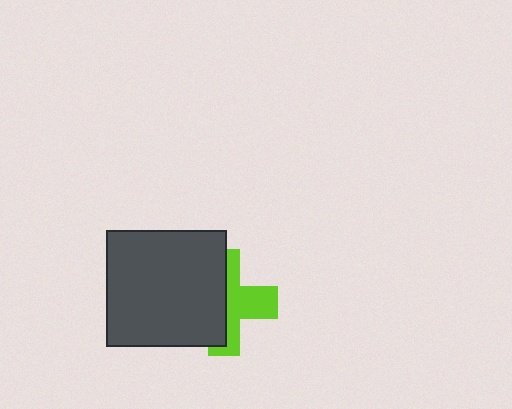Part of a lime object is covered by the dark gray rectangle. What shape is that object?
It is a cross.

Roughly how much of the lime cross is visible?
About half of it is visible (roughly 46%).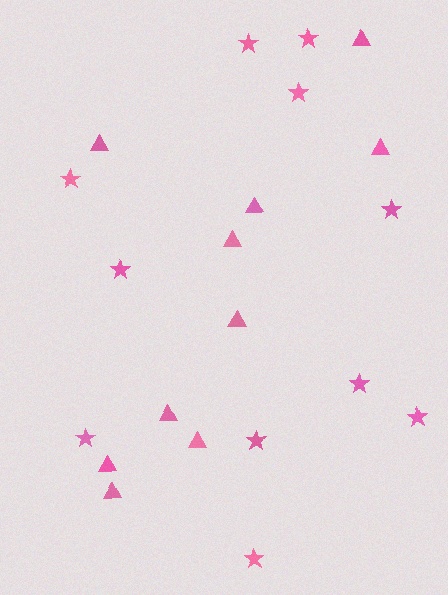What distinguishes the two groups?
There are 2 groups: one group of stars (11) and one group of triangles (10).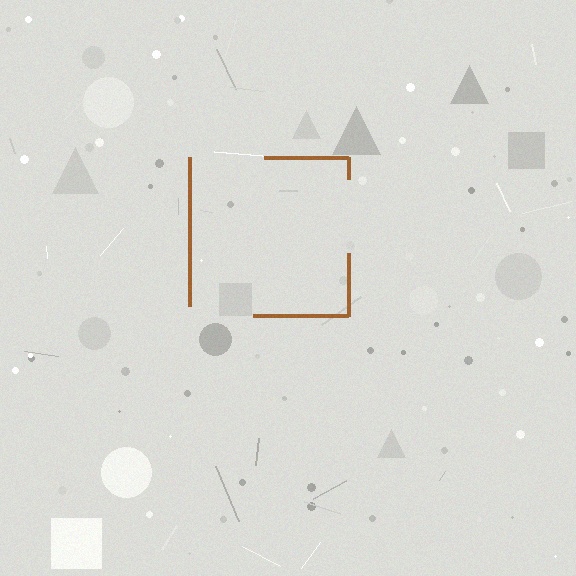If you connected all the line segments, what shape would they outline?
They would outline a square.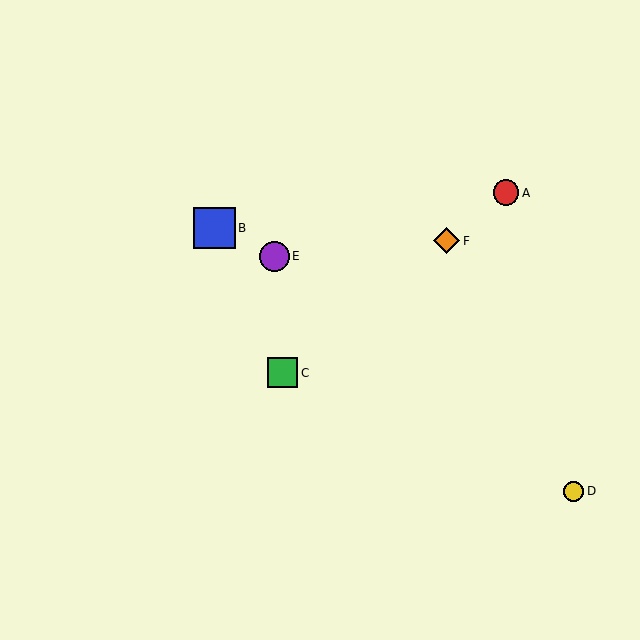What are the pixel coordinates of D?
Object D is at (574, 491).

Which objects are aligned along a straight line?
Objects A, C, F are aligned along a straight line.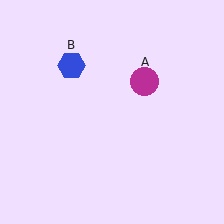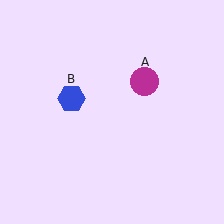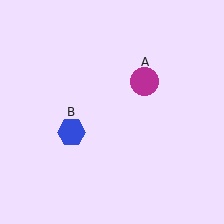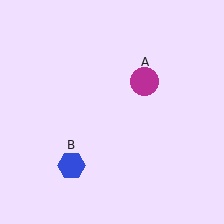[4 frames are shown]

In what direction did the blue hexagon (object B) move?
The blue hexagon (object B) moved down.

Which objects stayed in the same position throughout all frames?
Magenta circle (object A) remained stationary.